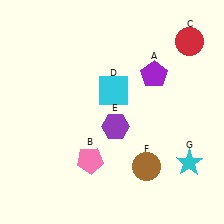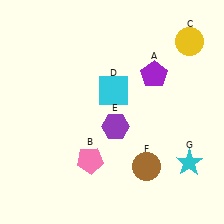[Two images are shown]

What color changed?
The circle (C) changed from red in Image 1 to yellow in Image 2.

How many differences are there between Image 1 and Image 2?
There is 1 difference between the two images.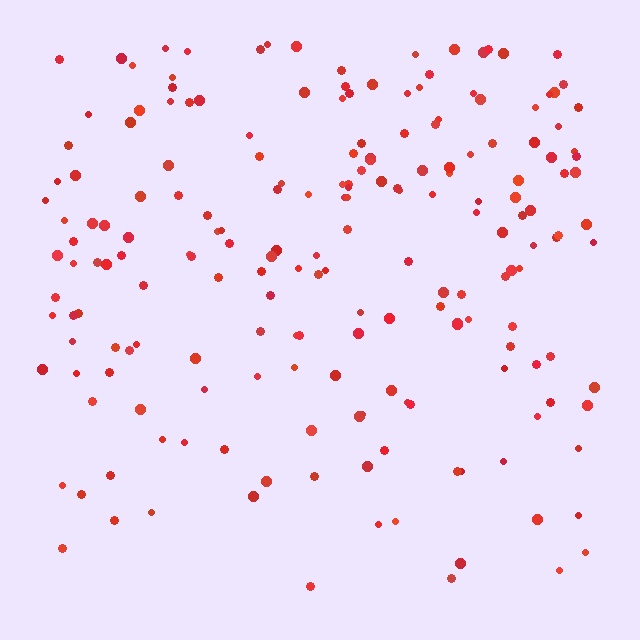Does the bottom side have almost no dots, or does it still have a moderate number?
Still a moderate number, just noticeably fewer than the top.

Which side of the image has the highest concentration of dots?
The top.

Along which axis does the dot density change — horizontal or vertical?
Vertical.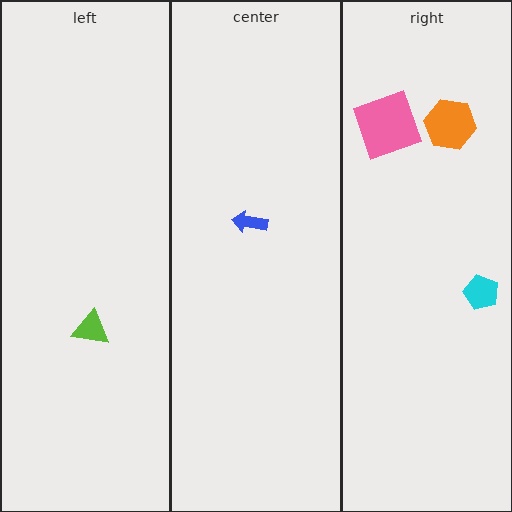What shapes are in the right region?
The orange hexagon, the pink square, the cyan pentagon.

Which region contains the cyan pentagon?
The right region.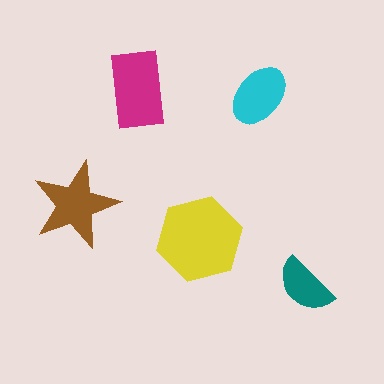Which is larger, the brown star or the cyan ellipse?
The brown star.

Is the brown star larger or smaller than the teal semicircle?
Larger.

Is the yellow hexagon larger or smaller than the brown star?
Larger.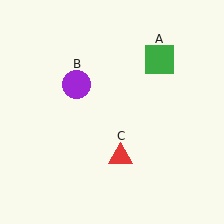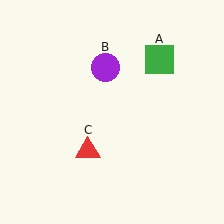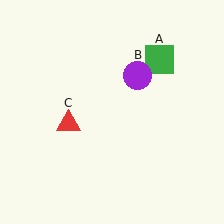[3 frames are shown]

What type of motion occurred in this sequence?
The purple circle (object B), red triangle (object C) rotated clockwise around the center of the scene.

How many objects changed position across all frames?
2 objects changed position: purple circle (object B), red triangle (object C).